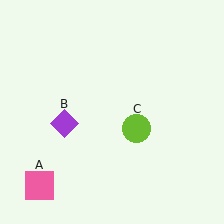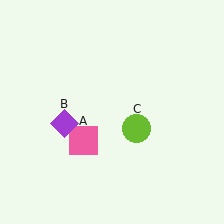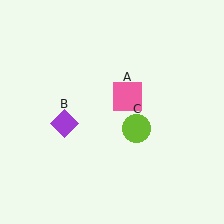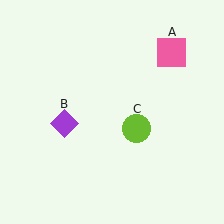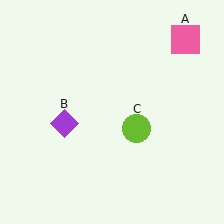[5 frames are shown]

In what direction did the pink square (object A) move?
The pink square (object A) moved up and to the right.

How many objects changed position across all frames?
1 object changed position: pink square (object A).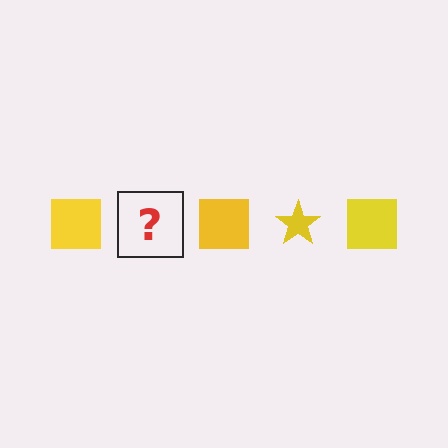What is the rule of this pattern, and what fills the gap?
The rule is that the pattern cycles through square, star shapes in yellow. The gap should be filled with a yellow star.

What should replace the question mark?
The question mark should be replaced with a yellow star.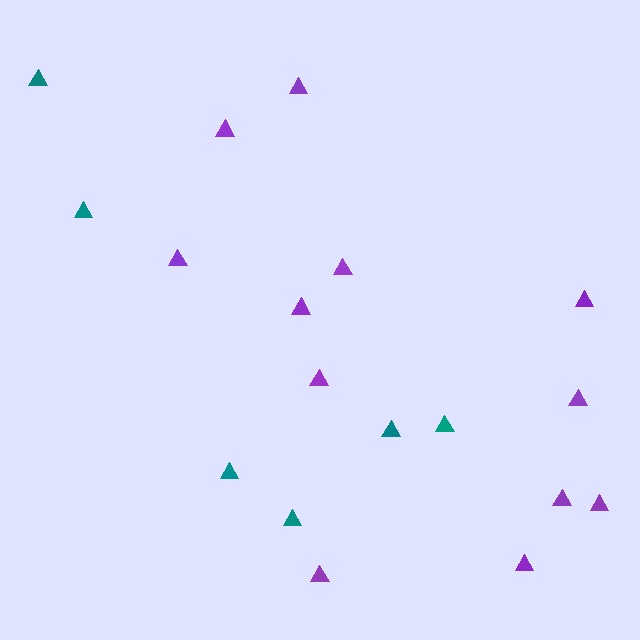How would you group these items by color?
There are 2 groups: one group of purple triangles (12) and one group of teal triangles (6).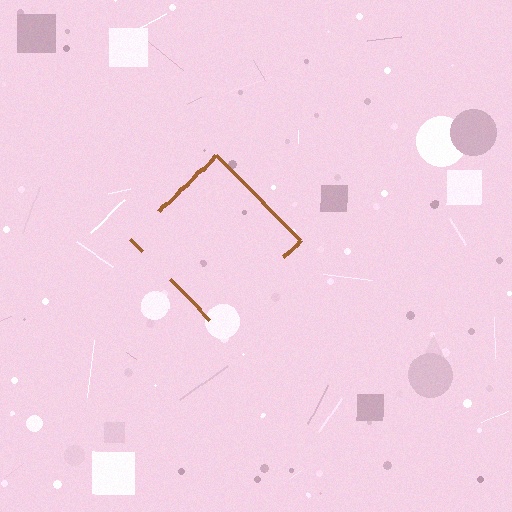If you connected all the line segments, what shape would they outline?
They would outline a diamond.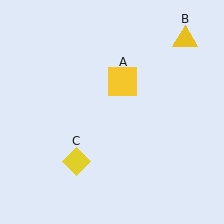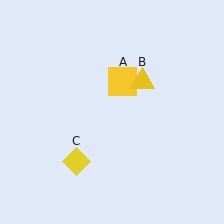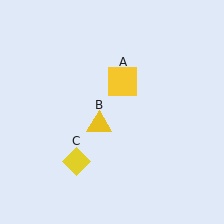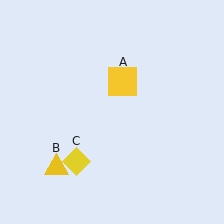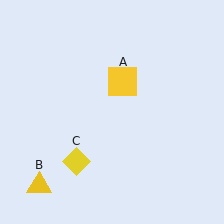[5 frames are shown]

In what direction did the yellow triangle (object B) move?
The yellow triangle (object B) moved down and to the left.